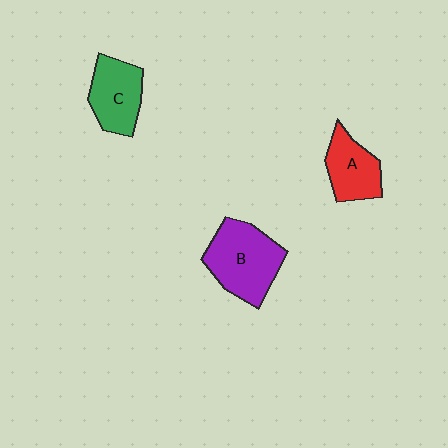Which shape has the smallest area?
Shape A (red).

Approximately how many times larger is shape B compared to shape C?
Approximately 1.4 times.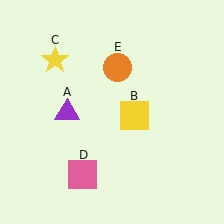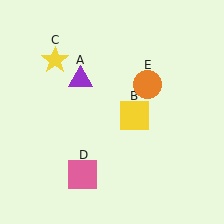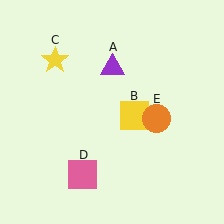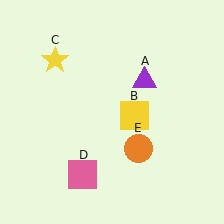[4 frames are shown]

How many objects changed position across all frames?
2 objects changed position: purple triangle (object A), orange circle (object E).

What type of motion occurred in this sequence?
The purple triangle (object A), orange circle (object E) rotated clockwise around the center of the scene.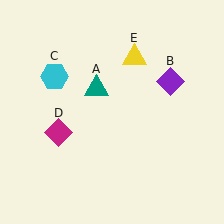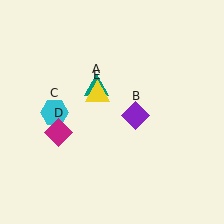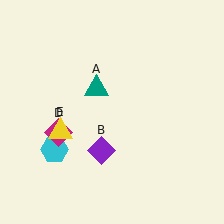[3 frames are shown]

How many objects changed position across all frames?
3 objects changed position: purple diamond (object B), cyan hexagon (object C), yellow triangle (object E).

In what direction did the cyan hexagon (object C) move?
The cyan hexagon (object C) moved down.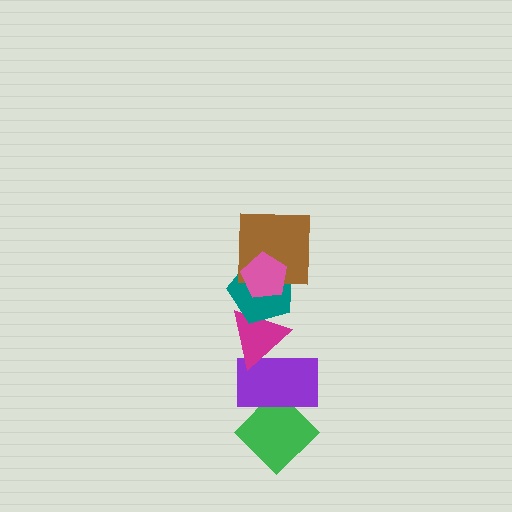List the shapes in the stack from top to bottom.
From top to bottom: the pink pentagon, the brown square, the teal pentagon, the magenta triangle, the purple rectangle, the green diamond.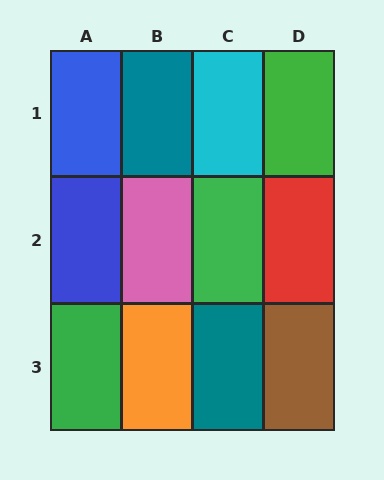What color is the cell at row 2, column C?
Green.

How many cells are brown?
1 cell is brown.